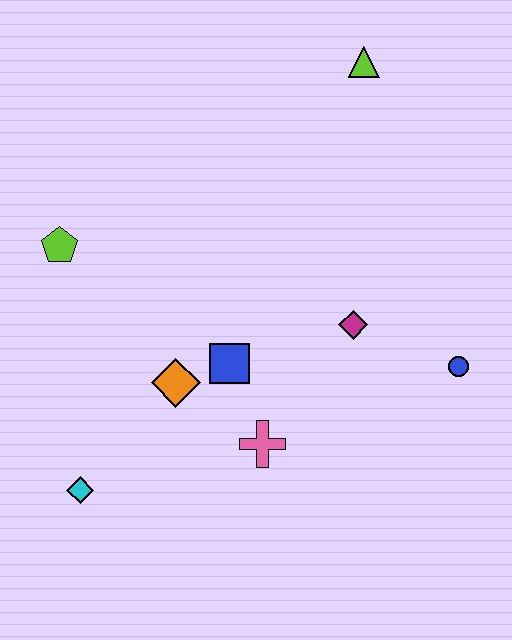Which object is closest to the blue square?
The orange diamond is closest to the blue square.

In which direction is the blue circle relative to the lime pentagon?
The blue circle is to the right of the lime pentagon.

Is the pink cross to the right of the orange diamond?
Yes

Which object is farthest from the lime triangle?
The cyan diamond is farthest from the lime triangle.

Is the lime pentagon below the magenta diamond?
No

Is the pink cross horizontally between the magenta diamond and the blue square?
Yes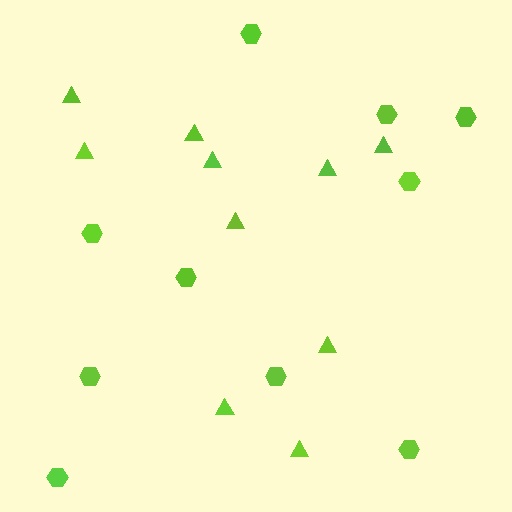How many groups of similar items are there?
There are 2 groups: one group of triangles (10) and one group of hexagons (10).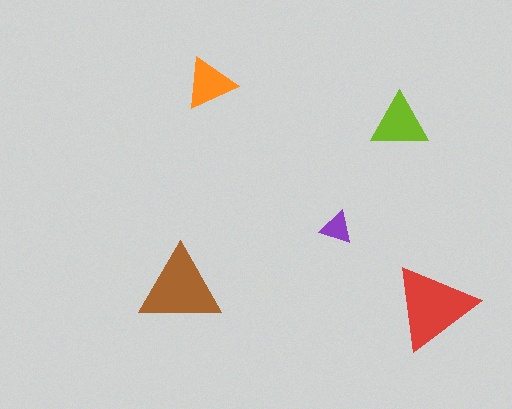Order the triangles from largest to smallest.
the red one, the brown one, the lime one, the orange one, the purple one.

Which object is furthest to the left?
The brown triangle is leftmost.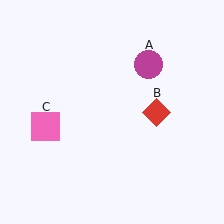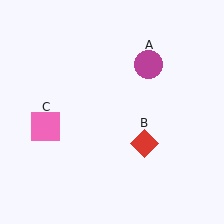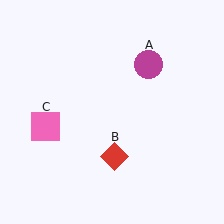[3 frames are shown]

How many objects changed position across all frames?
1 object changed position: red diamond (object B).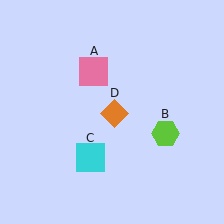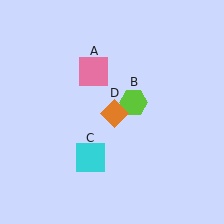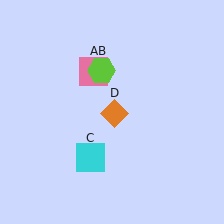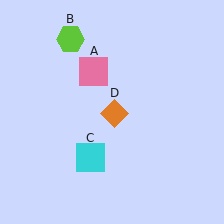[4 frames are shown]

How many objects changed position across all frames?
1 object changed position: lime hexagon (object B).